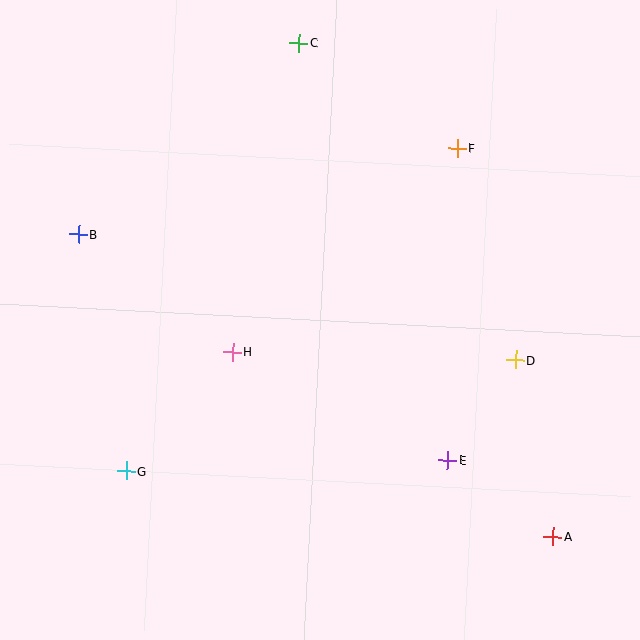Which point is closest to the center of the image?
Point H at (233, 352) is closest to the center.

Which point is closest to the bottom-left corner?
Point G is closest to the bottom-left corner.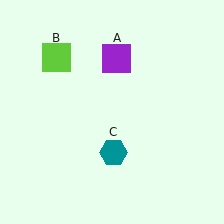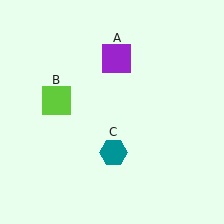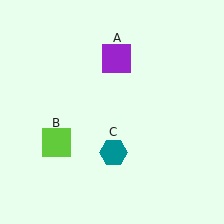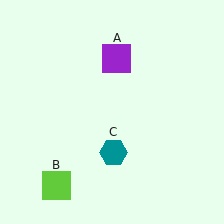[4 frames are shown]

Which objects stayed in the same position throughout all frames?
Purple square (object A) and teal hexagon (object C) remained stationary.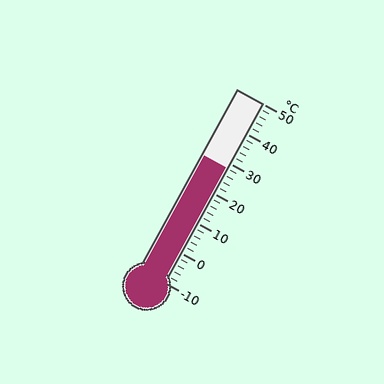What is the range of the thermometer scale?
The thermometer scale ranges from -10°C to 50°C.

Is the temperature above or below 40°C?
The temperature is below 40°C.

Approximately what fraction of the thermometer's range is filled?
The thermometer is filled to approximately 65% of its range.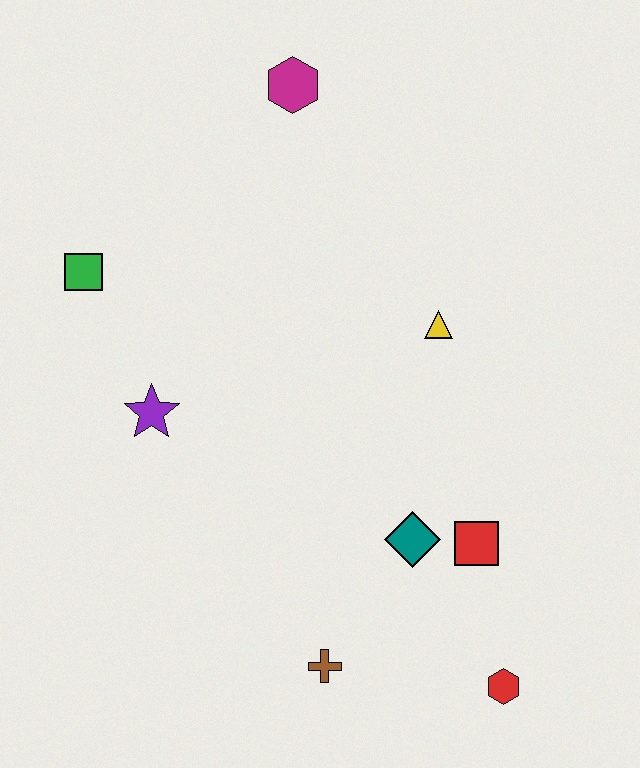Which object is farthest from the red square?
The magenta hexagon is farthest from the red square.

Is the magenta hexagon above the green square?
Yes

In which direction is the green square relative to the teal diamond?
The green square is to the left of the teal diamond.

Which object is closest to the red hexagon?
The red square is closest to the red hexagon.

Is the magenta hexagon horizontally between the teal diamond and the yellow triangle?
No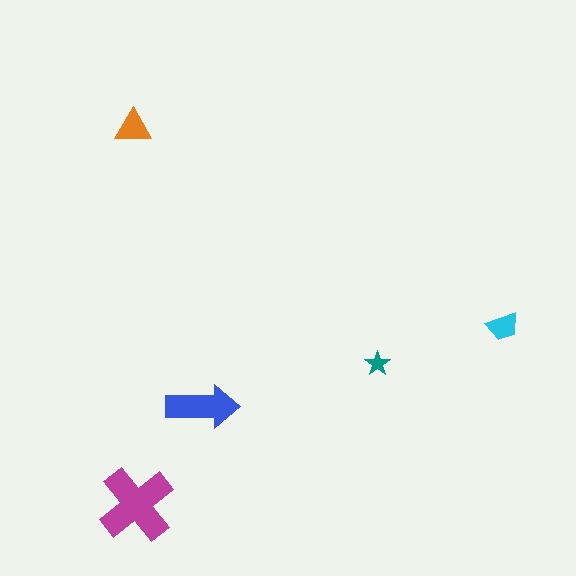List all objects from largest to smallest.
The magenta cross, the blue arrow, the orange triangle, the cyan trapezoid, the teal star.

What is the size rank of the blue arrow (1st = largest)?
2nd.